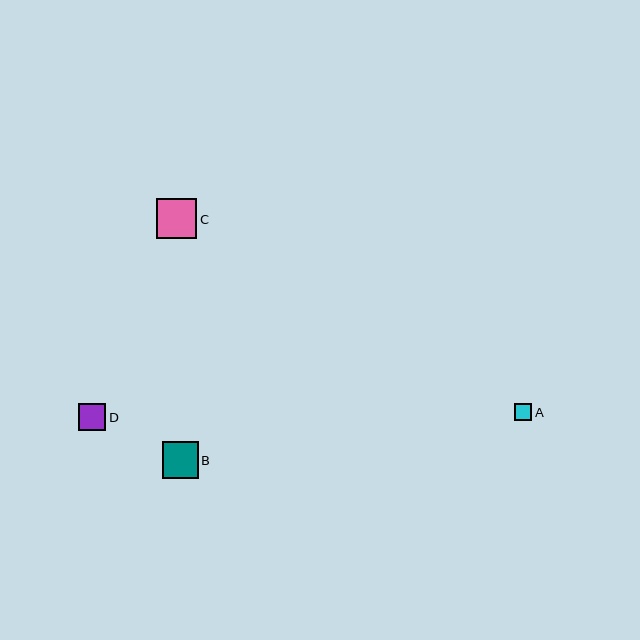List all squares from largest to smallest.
From largest to smallest: C, B, D, A.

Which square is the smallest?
Square A is the smallest with a size of approximately 17 pixels.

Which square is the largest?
Square C is the largest with a size of approximately 40 pixels.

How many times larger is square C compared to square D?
Square C is approximately 1.5 times the size of square D.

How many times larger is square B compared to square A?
Square B is approximately 2.1 times the size of square A.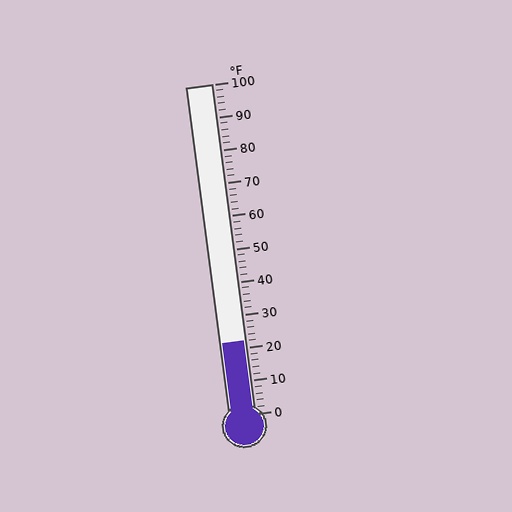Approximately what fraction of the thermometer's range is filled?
The thermometer is filled to approximately 20% of its range.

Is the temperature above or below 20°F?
The temperature is above 20°F.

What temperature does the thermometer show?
The thermometer shows approximately 22°F.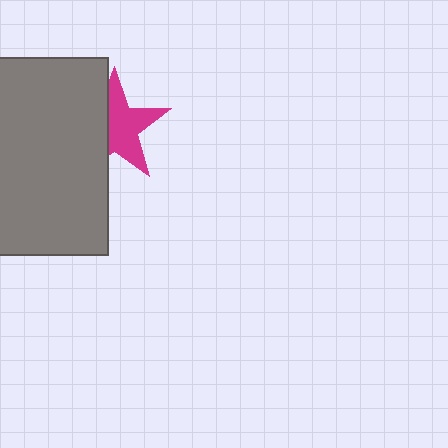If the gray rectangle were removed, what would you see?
You would see the complete magenta star.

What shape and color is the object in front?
The object in front is a gray rectangle.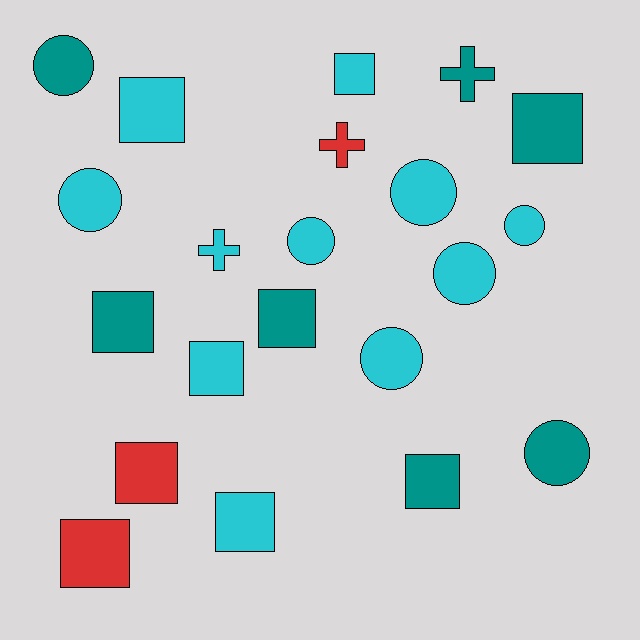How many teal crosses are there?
There is 1 teal cross.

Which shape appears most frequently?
Square, with 10 objects.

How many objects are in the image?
There are 21 objects.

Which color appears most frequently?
Cyan, with 11 objects.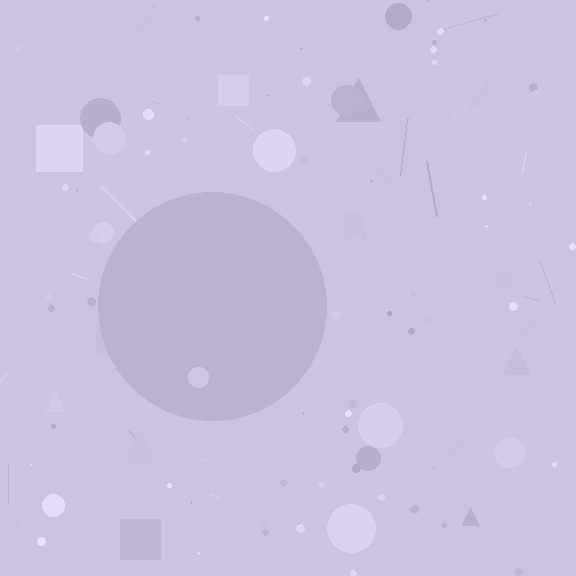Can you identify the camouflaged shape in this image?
The camouflaged shape is a circle.